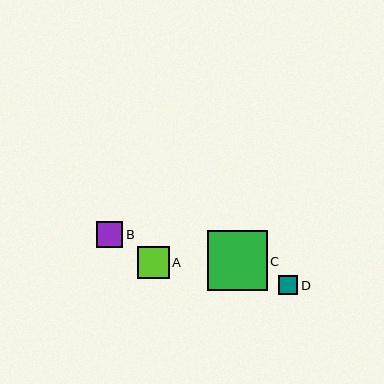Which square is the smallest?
Square D is the smallest with a size of approximately 19 pixels.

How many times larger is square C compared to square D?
Square C is approximately 3.2 times the size of square D.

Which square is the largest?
Square C is the largest with a size of approximately 60 pixels.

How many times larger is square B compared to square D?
Square B is approximately 1.4 times the size of square D.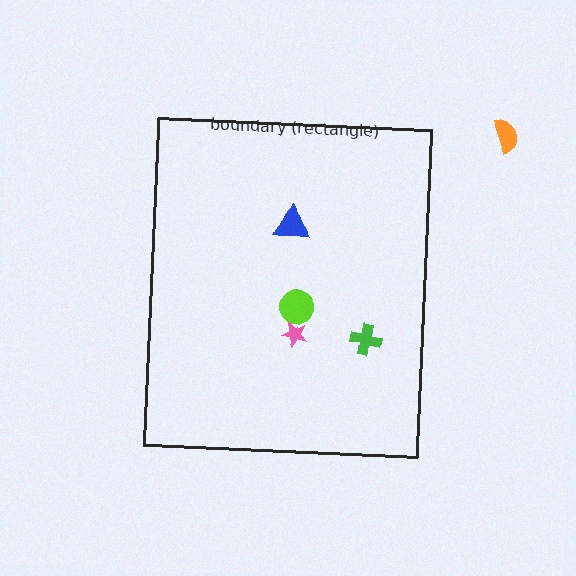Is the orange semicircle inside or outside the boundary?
Outside.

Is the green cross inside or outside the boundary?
Inside.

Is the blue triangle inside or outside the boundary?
Inside.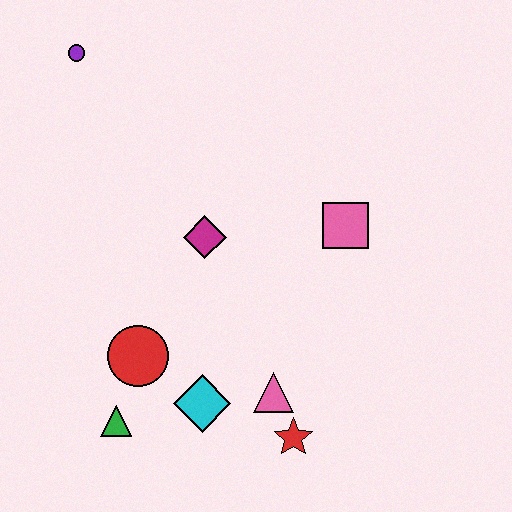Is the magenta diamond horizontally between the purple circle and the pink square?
Yes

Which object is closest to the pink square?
The magenta diamond is closest to the pink square.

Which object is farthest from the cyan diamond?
The purple circle is farthest from the cyan diamond.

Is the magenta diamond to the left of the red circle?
No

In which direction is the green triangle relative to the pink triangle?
The green triangle is to the left of the pink triangle.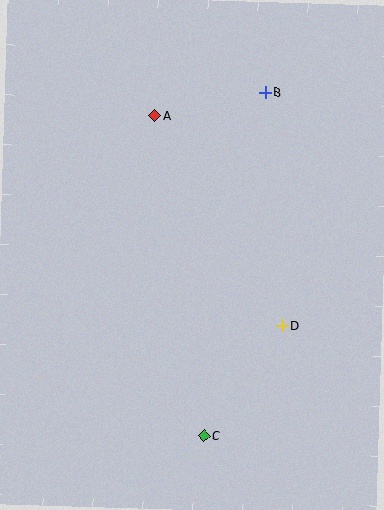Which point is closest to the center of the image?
Point D at (282, 325) is closest to the center.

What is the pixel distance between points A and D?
The distance between A and D is 245 pixels.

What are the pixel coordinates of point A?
Point A is at (155, 116).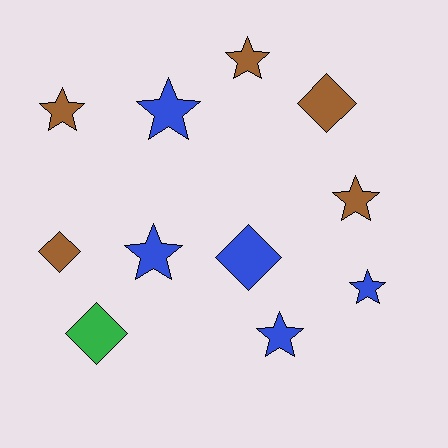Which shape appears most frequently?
Star, with 7 objects.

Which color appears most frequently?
Brown, with 5 objects.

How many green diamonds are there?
There is 1 green diamond.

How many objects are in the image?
There are 11 objects.